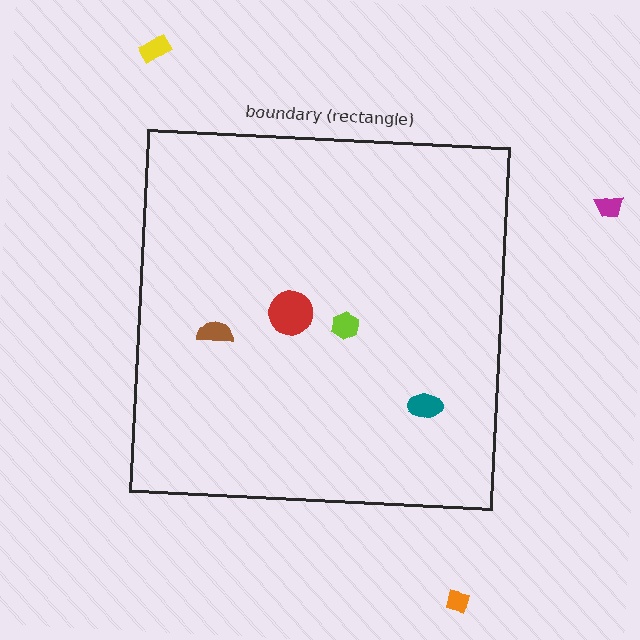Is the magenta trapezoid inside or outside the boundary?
Outside.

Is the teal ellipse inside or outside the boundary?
Inside.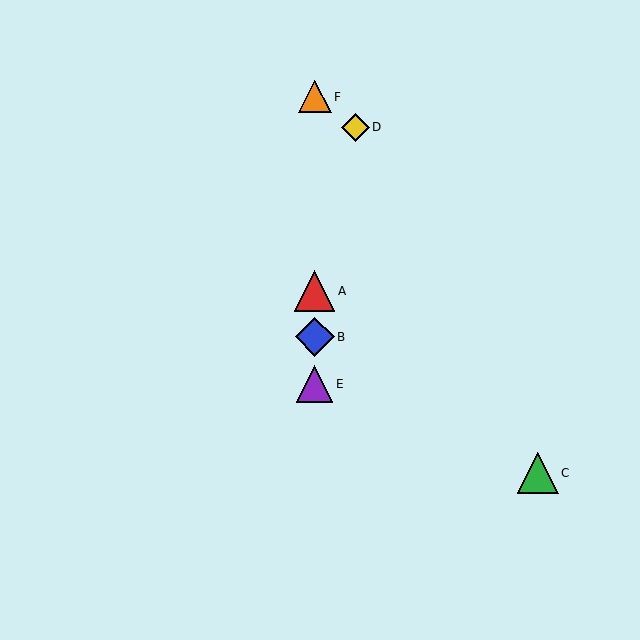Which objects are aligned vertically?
Objects A, B, E, F are aligned vertically.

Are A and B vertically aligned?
Yes, both are at x≈315.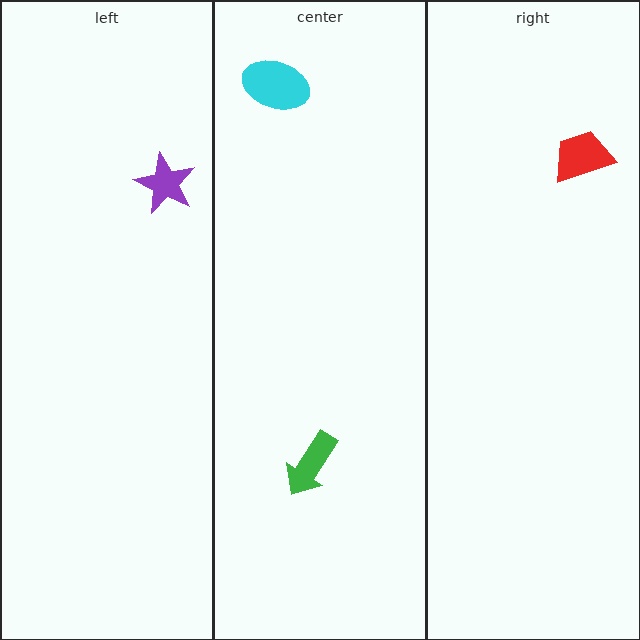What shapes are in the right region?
The red trapezoid.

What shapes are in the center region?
The green arrow, the cyan ellipse.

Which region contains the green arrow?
The center region.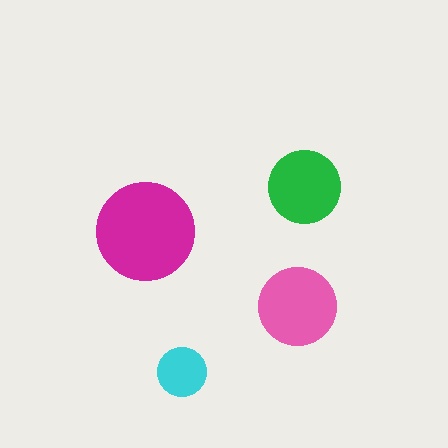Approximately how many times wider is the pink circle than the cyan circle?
About 1.5 times wider.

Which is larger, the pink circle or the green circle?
The pink one.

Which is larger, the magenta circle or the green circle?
The magenta one.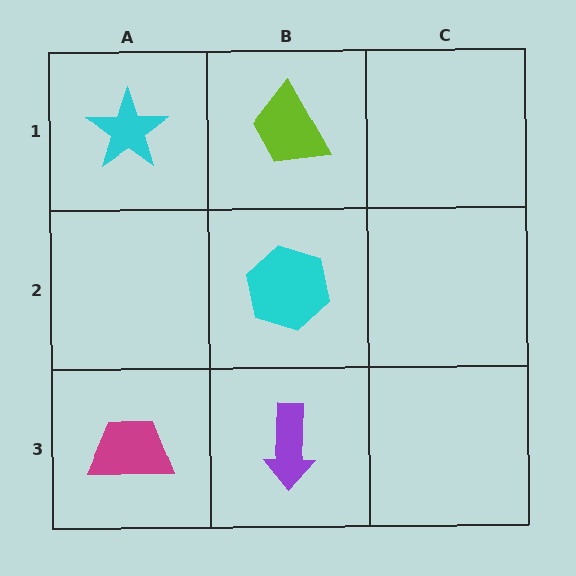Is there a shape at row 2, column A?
No, that cell is empty.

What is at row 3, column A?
A magenta trapezoid.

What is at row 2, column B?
A cyan hexagon.